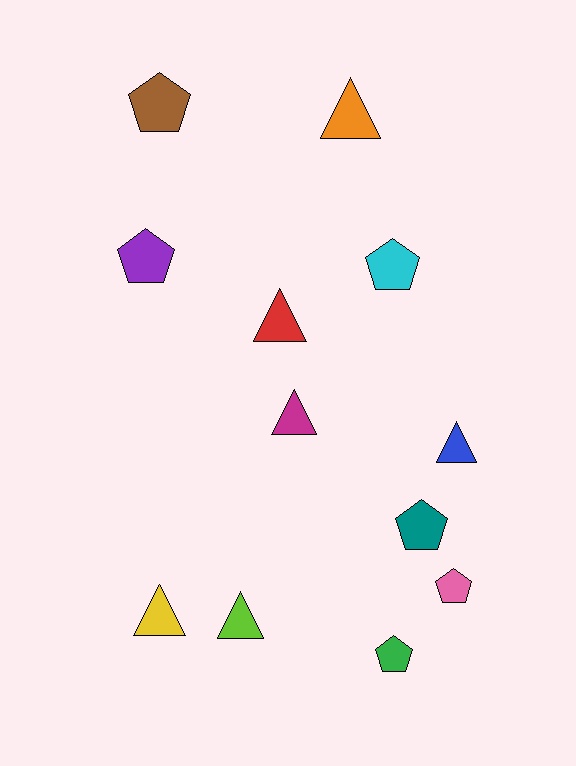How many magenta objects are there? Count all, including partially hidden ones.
There is 1 magenta object.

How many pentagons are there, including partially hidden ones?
There are 6 pentagons.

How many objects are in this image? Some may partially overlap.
There are 12 objects.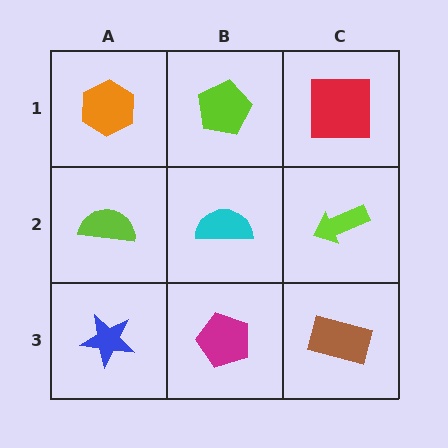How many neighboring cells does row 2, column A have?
3.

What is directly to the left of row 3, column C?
A magenta pentagon.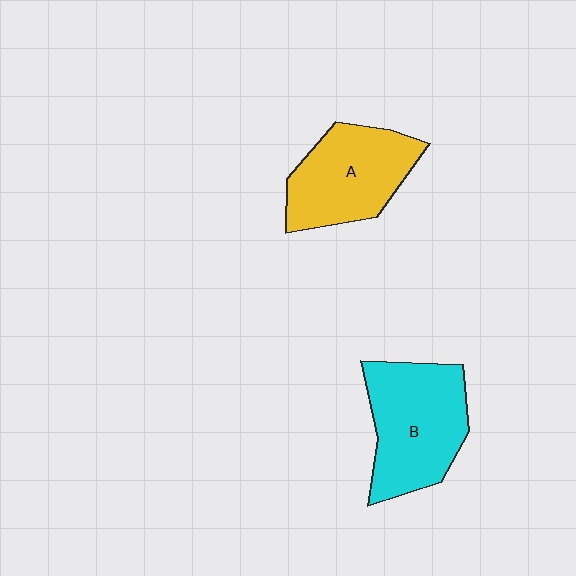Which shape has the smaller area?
Shape A (yellow).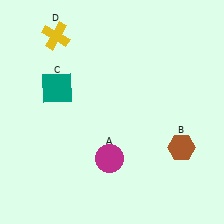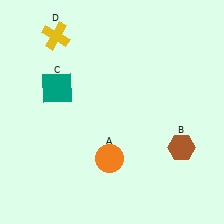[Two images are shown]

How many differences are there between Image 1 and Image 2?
There is 1 difference between the two images.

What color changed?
The circle (A) changed from magenta in Image 1 to orange in Image 2.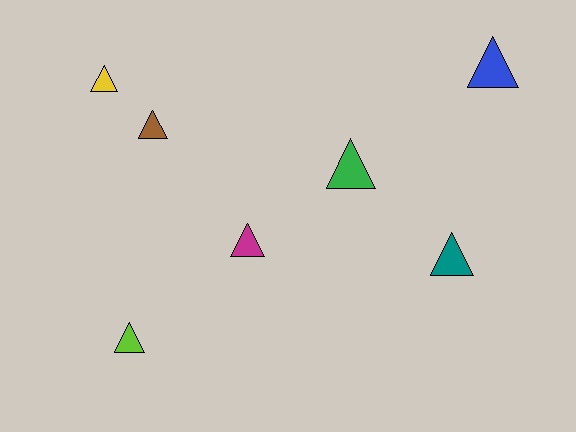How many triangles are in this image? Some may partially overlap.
There are 7 triangles.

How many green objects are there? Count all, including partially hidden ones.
There is 1 green object.